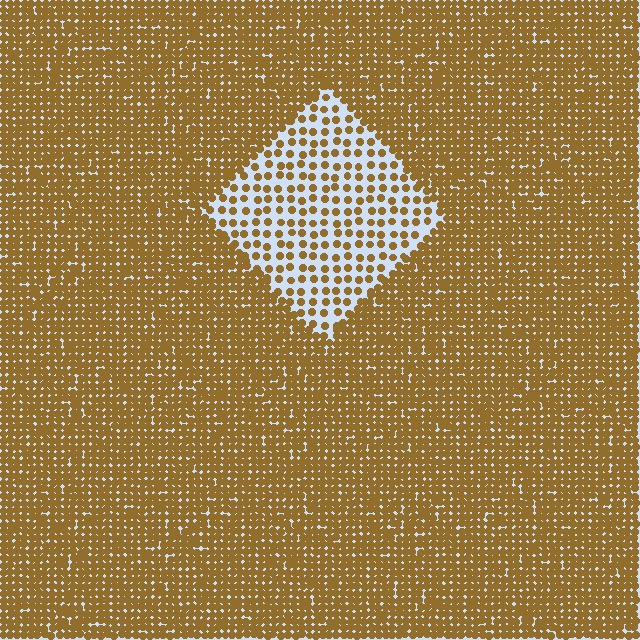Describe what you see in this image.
The image contains small brown elements arranged at two different densities. A diamond-shaped region is visible where the elements are less densely packed than the surrounding area.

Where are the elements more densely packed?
The elements are more densely packed outside the diamond boundary.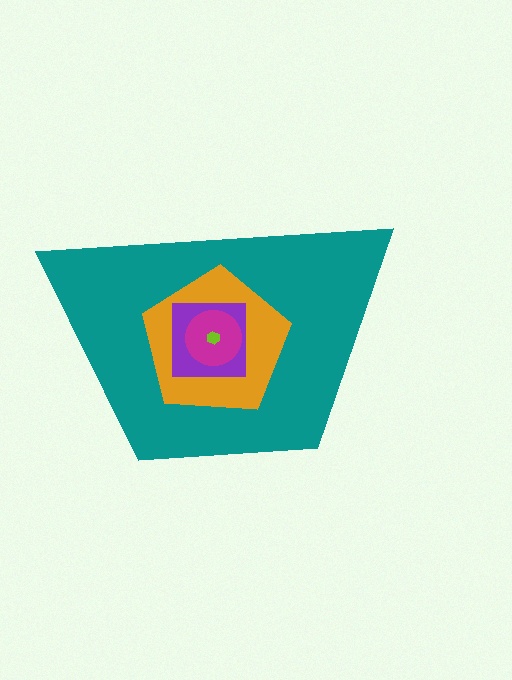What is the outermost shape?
The teal trapezoid.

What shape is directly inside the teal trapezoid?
The orange pentagon.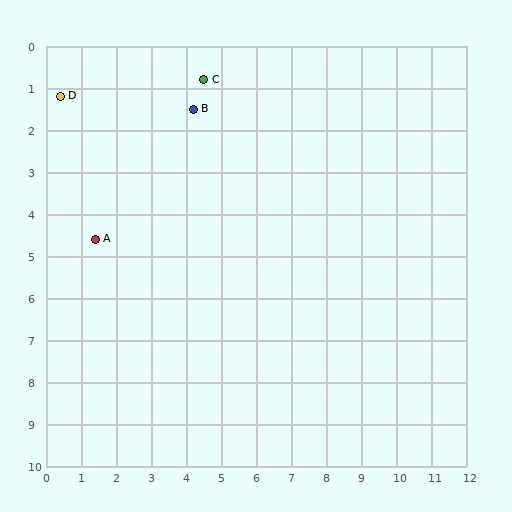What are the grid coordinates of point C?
Point C is at approximately (4.5, 0.8).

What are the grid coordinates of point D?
Point D is at approximately (0.4, 1.2).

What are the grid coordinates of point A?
Point A is at approximately (1.4, 4.6).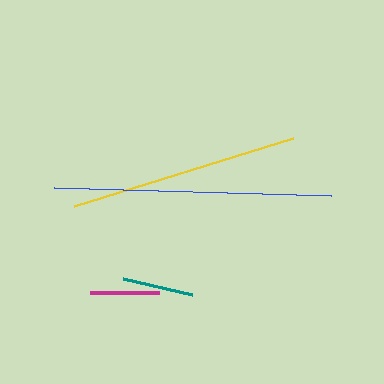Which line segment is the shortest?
The magenta line is the shortest at approximately 69 pixels.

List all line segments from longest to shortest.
From longest to shortest: blue, yellow, teal, magenta.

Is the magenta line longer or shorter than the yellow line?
The yellow line is longer than the magenta line.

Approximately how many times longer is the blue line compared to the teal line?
The blue line is approximately 3.9 times the length of the teal line.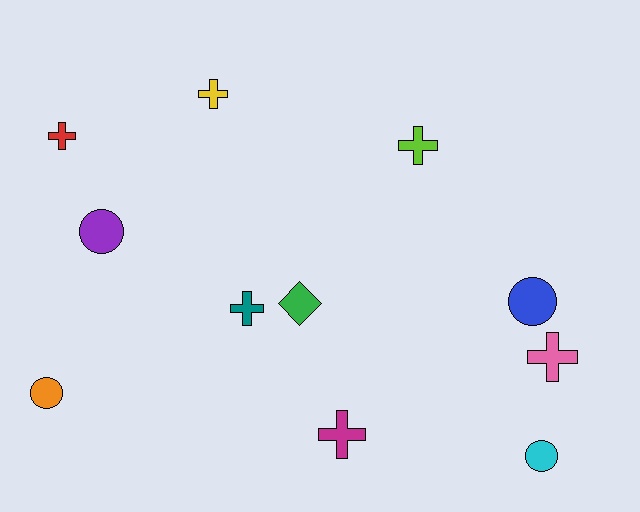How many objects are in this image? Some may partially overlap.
There are 11 objects.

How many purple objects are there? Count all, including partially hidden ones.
There is 1 purple object.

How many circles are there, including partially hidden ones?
There are 4 circles.